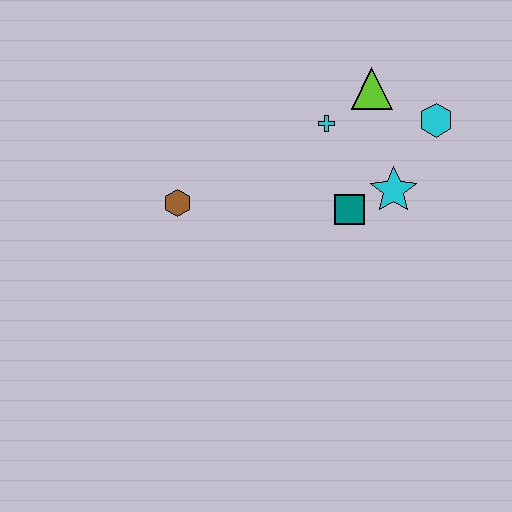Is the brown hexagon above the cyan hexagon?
No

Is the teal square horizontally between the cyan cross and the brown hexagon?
No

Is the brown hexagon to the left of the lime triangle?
Yes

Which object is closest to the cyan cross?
The lime triangle is closest to the cyan cross.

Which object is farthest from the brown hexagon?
The cyan hexagon is farthest from the brown hexagon.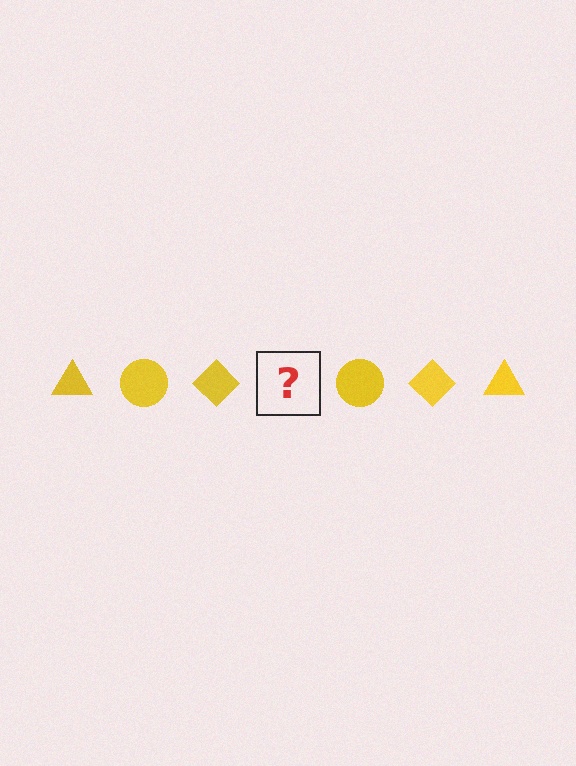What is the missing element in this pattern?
The missing element is a yellow triangle.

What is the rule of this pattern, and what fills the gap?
The rule is that the pattern cycles through triangle, circle, diamond shapes in yellow. The gap should be filled with a yellow triangle.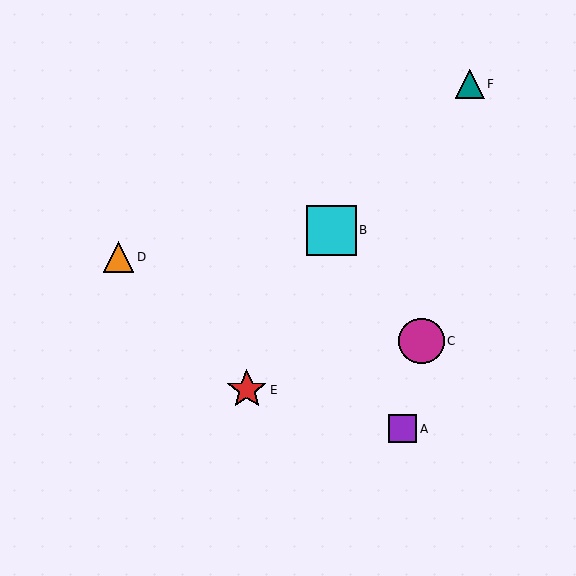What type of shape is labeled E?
Shape E is a red star.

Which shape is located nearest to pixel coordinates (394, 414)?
The purple square (labeled A) at (403, 429) is nearest to that location.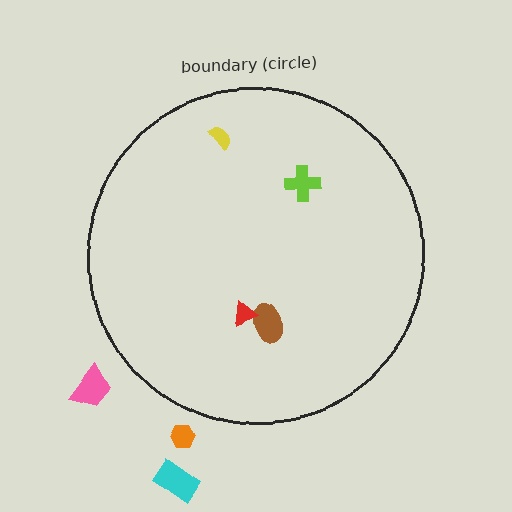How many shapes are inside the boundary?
4 inside, 3 outside.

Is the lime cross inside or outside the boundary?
Inside.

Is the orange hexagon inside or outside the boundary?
Outside.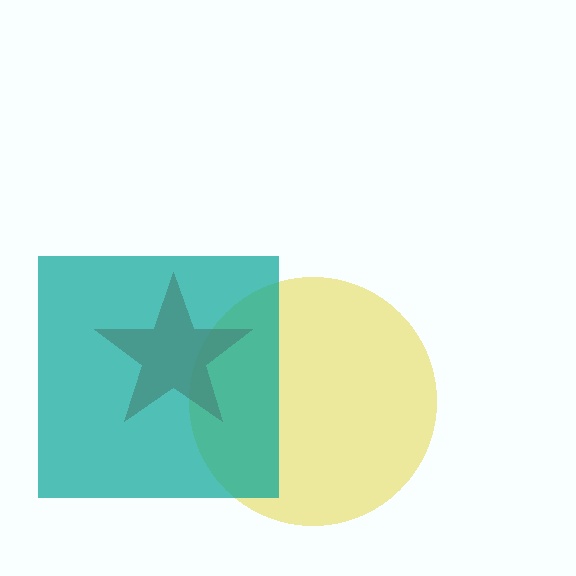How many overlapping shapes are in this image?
There are 3 overlapping shapes in the image.